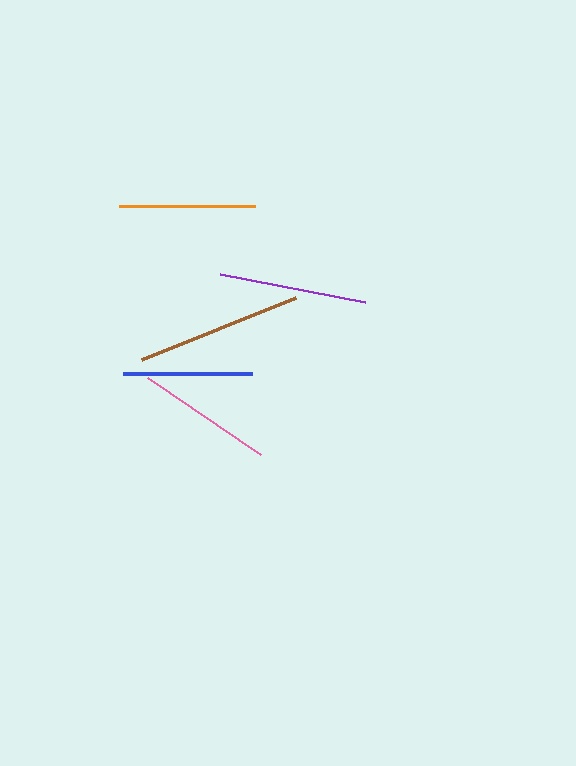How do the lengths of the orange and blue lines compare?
The orange and blue lines are approximately the same length.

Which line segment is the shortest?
The blue line is the shortest at approximately 128 pixels.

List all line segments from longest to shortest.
From longest to shortest: brown, purple, orange, pink, blue.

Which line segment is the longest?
The brown line is the longest at approximately 165 pixels.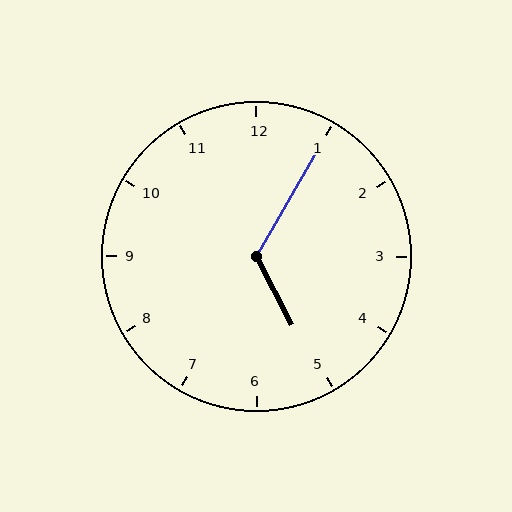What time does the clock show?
5:05.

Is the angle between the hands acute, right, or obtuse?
It is obtuse.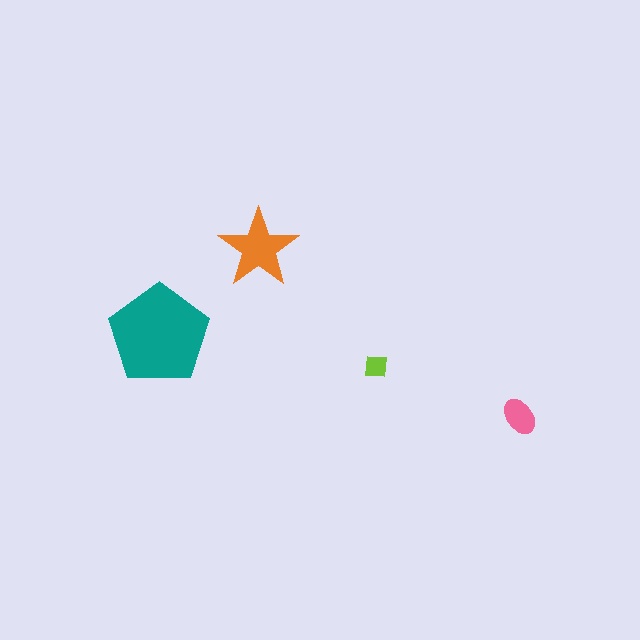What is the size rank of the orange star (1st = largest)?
2nd.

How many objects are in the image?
There are 4 objects in the image.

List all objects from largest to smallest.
The teal pentagon, the orange star, the pink ellipse, the lime square.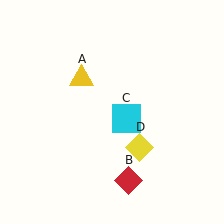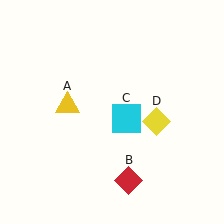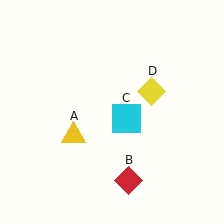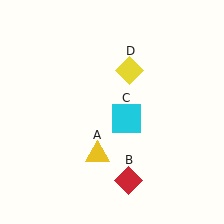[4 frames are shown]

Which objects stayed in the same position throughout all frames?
Red diamond (object B) and cyan square (object C) remained stationary.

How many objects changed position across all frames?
2 objects changed position: yellow triangle (object A), yellow diamond (object D).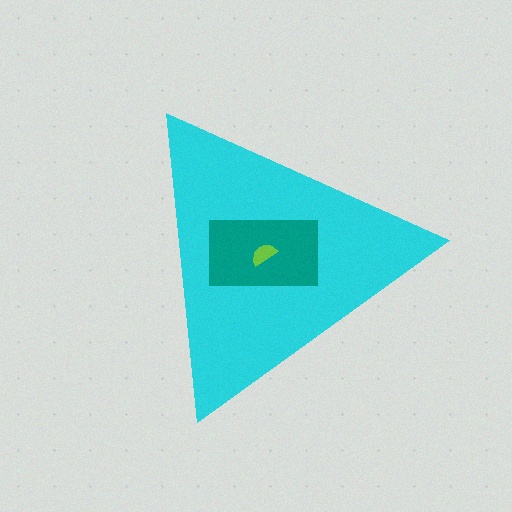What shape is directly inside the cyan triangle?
The teal rectangle.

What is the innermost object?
The lime semicircle.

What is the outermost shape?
The cyan triangle.